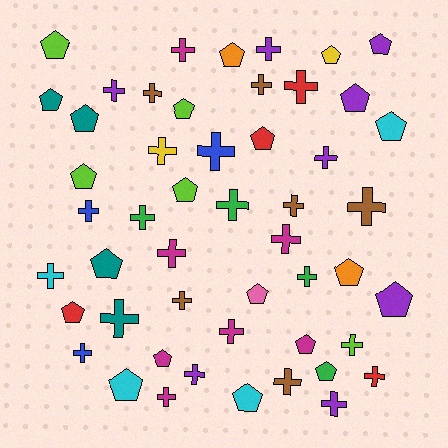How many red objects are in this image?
There are 4 red objects.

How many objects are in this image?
There are 50 objects.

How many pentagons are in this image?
There are 22 pentagons.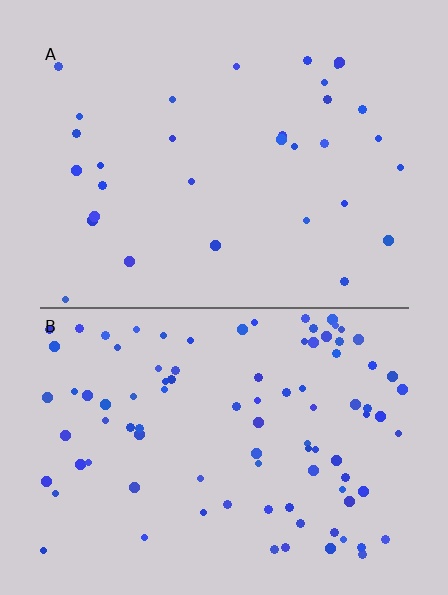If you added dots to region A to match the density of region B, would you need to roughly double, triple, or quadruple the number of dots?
Approximately triple.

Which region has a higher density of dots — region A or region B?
B (the bottom).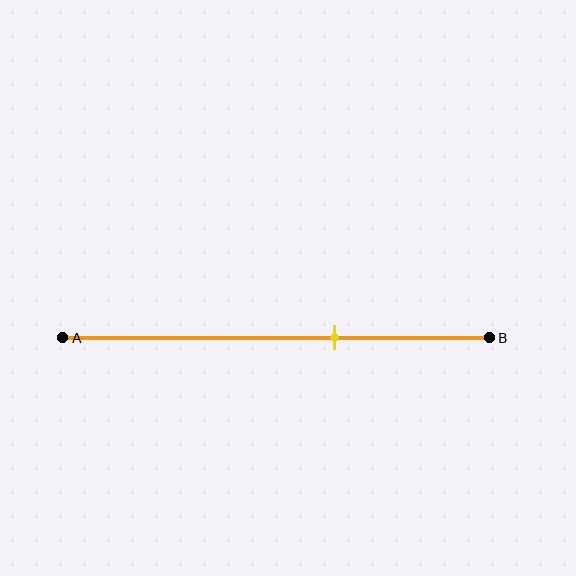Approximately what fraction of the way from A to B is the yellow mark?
The yellow mark is approximately 65% of the way from A to B.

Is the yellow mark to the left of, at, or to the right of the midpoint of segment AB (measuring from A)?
The yellow mark is to the right of the midpoint of segment AB.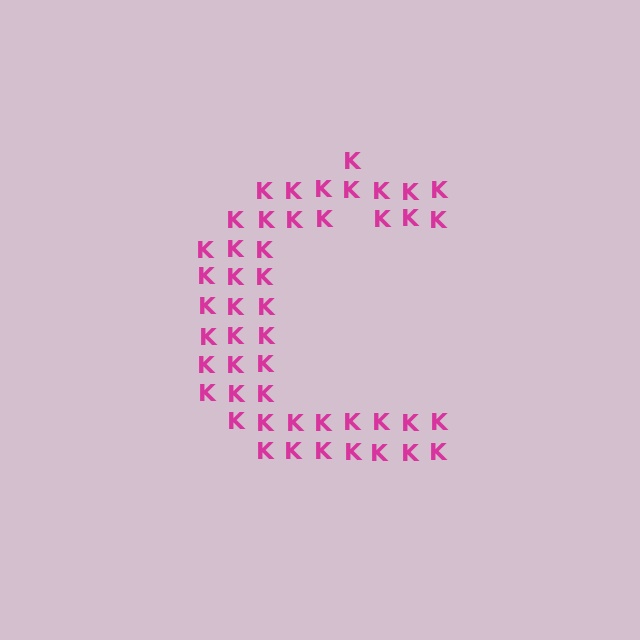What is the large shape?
The large shape is the letter C.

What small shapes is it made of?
It is made of small letter K's.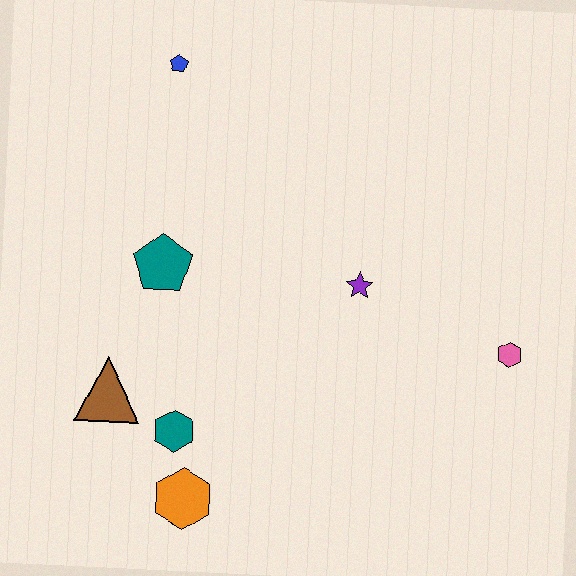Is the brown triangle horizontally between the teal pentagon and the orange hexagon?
No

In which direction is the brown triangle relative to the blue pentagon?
The brown triangle is below the blue pentagon.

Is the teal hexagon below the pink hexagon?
Yes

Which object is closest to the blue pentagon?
The teal pentagon is closest to the blue pentagon.